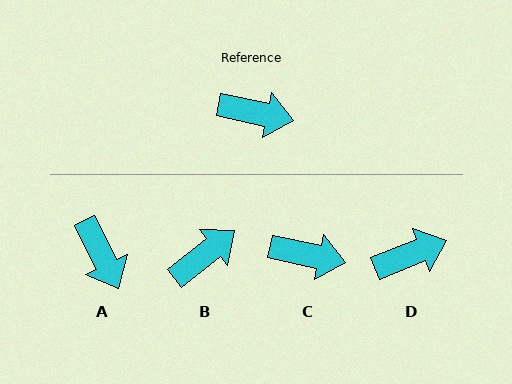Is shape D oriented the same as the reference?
No, it is off by about 33 degrees.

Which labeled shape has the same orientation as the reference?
C.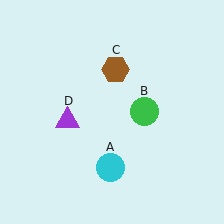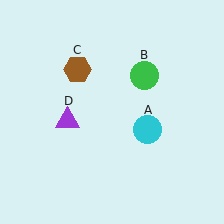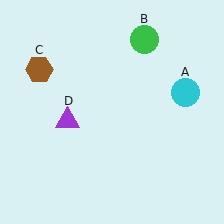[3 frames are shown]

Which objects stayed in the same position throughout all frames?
Purple triangle (object D) remained stationary.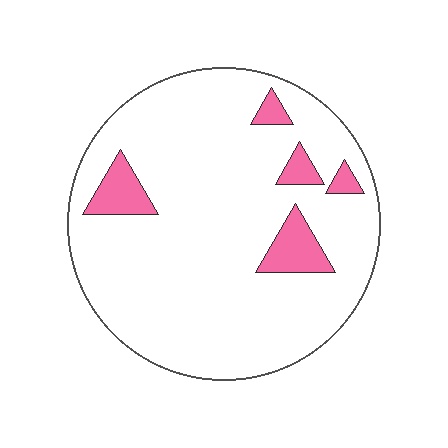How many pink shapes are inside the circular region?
5.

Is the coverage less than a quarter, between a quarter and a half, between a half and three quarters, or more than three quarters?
Less than a quarter.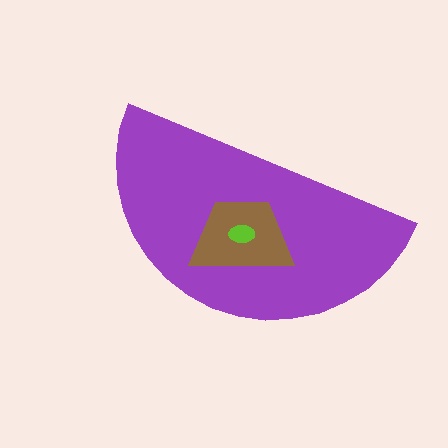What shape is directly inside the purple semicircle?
The brown trapezoid.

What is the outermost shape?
The purple semicircle.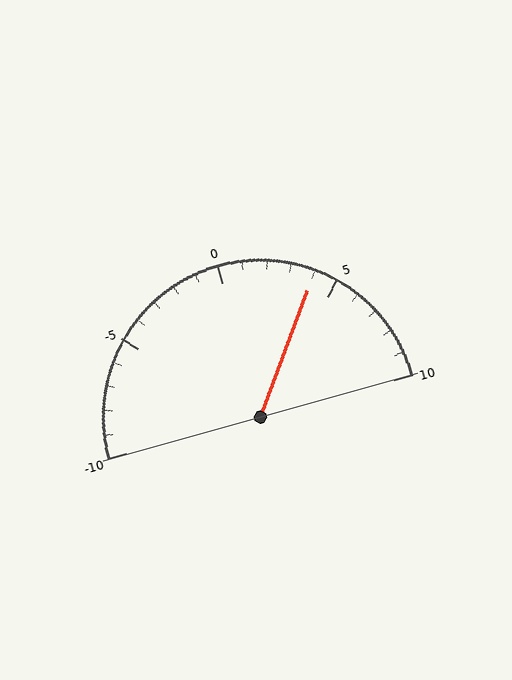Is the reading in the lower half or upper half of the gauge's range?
The reading is in the upper half of the range (-10 to 10).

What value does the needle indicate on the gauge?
The needle indicates approximately 4.